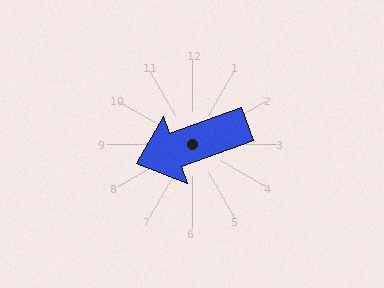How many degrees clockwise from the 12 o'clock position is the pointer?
Approximately 250 degrees.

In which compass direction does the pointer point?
West.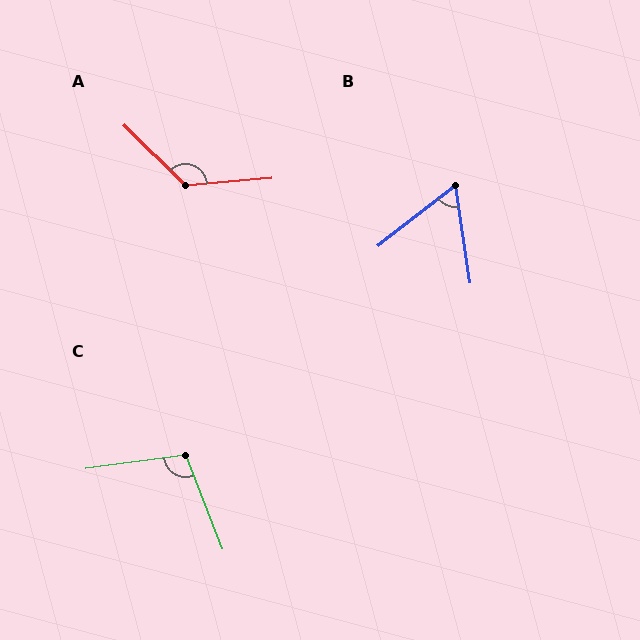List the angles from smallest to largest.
B (61°), C (104°), A (131°).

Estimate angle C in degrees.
Approximately 104 degrees.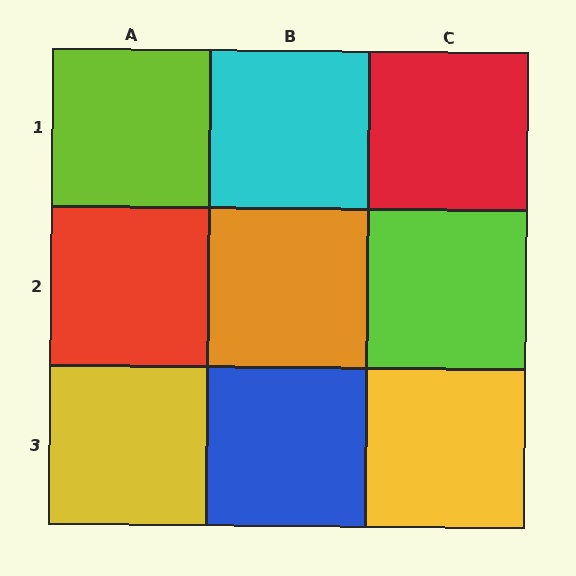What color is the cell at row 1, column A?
Lime.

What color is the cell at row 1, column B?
Cyan.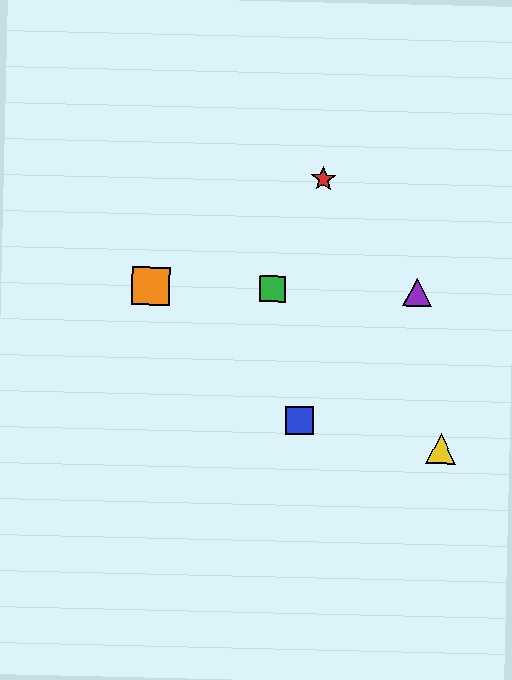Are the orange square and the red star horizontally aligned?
No, the orange square is at y≈286 and the red star is at y≈179.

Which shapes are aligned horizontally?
The green square, the purple triangle, the orange square are aligned horizontally.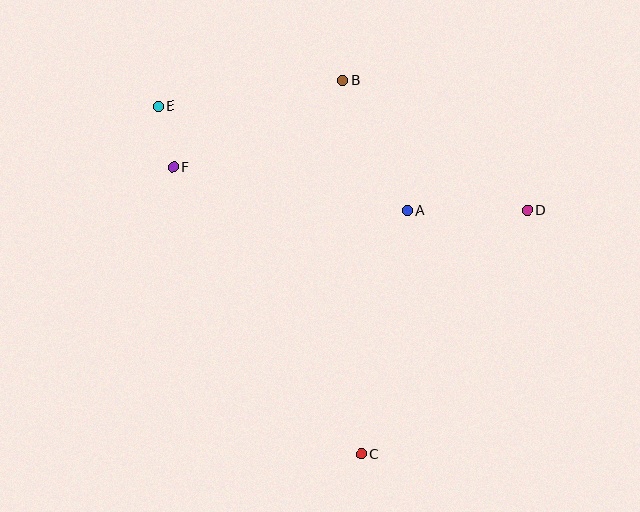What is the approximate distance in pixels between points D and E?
The distance between D and E is approximately 383 pixels.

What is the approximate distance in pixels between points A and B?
The distance between A and B is approximately 145 pixels.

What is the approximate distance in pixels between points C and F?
The distance between C and F is approximately 343 pixels.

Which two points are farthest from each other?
Points C and E are farthest from each other.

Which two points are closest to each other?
Points E and F are closest to each other.